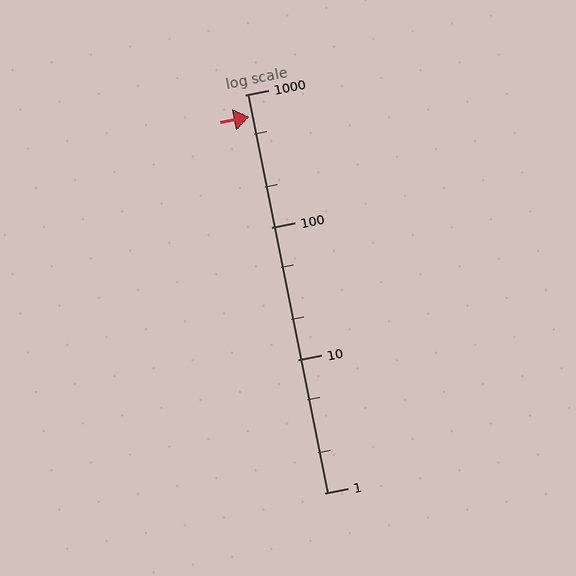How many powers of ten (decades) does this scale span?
The scale spans 3 decades, from 1 to 1000.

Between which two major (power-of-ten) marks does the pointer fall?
The pointer is between 100 and 1000.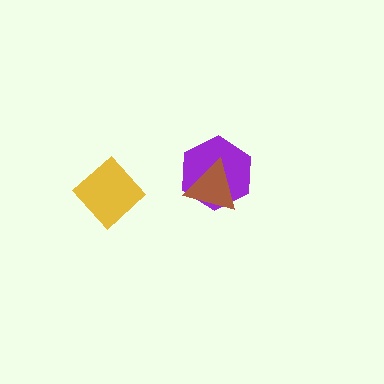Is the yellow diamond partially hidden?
No, no other shape covers it.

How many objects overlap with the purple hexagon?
1 object overlaps with the purple hexagon.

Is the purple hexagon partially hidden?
Yes, it is partially covered by another shape.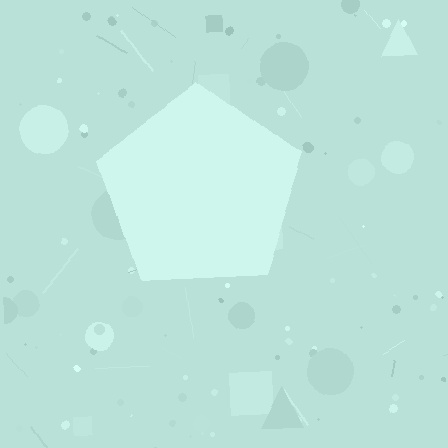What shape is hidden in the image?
A pentagon is hidden in the image.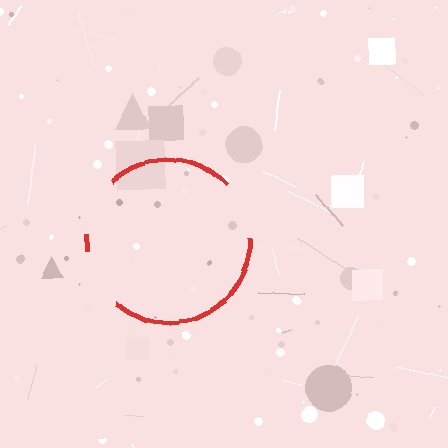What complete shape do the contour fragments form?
The contour fragments form a circle.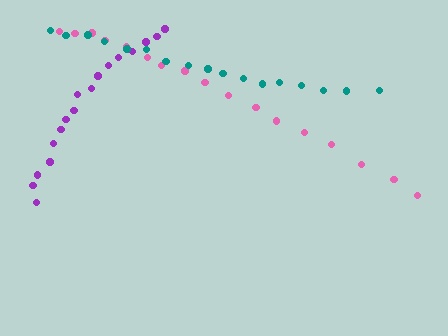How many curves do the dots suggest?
There are 3 distinct paths.